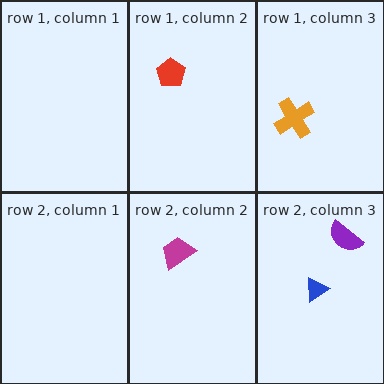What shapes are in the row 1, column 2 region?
The red pentagon.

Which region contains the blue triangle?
The row 2, column 3 region.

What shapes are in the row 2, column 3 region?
The blue triangle, the purple semicircle.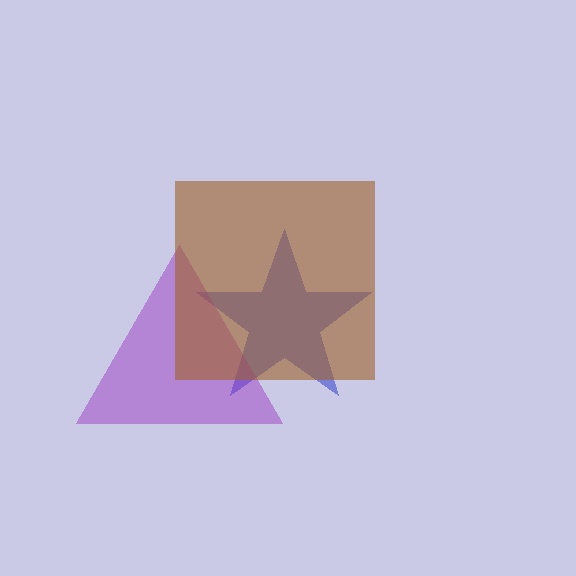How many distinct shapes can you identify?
There are 3 distinct shapes: a blue star, a purple triangle, a brown square.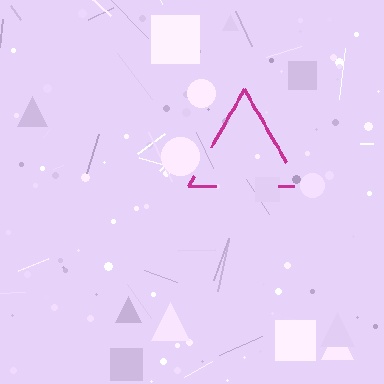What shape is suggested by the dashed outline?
The dashed outline suggests a triangle.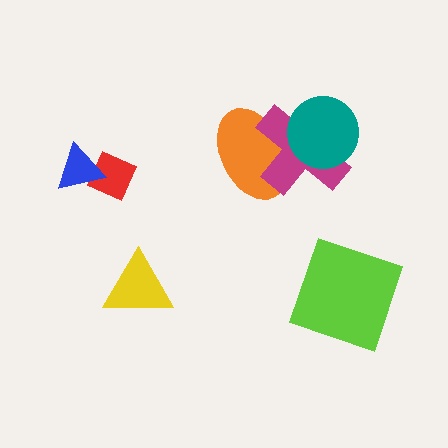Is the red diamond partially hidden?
Yes, it is partially covered by another shape.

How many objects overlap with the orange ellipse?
2 objects overlap with the orange ellipse.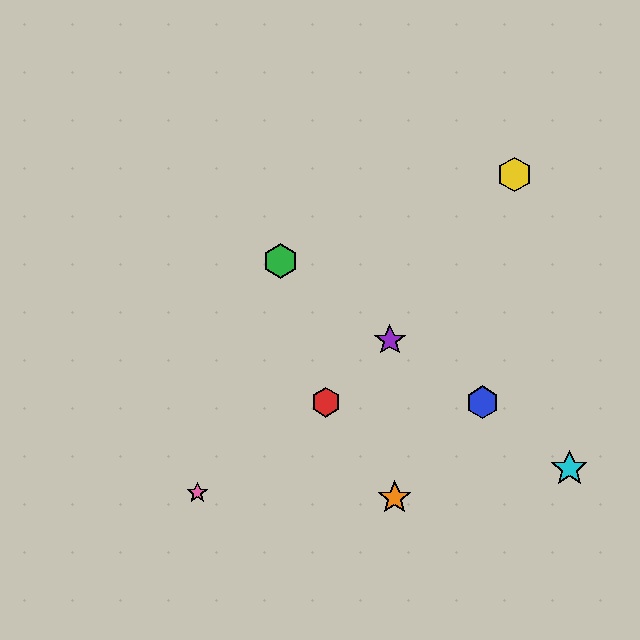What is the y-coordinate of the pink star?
The pink star is at y≈493.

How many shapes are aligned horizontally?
2 shapes (the red hexagon, the blue hexagon) are aligned horizontally.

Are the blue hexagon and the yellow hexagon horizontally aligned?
No, the blue hexagon is at y≈402 and the yellow hexagon is at y≈174.